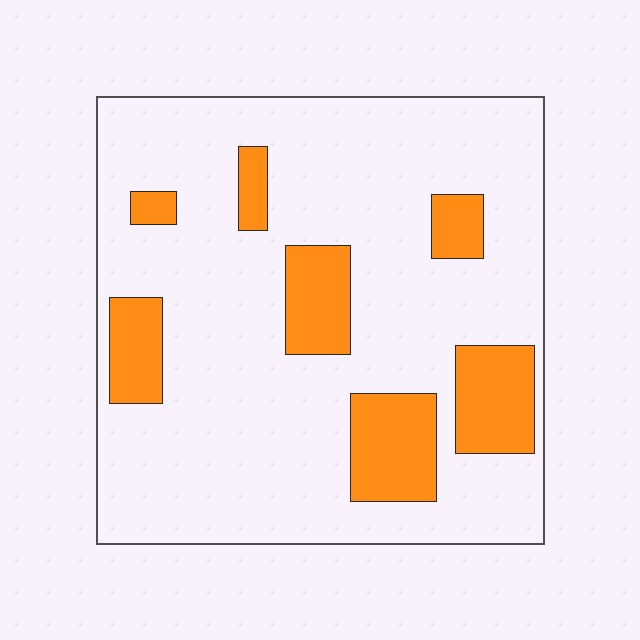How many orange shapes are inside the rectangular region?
7.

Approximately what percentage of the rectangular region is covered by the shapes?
Approximately 20%.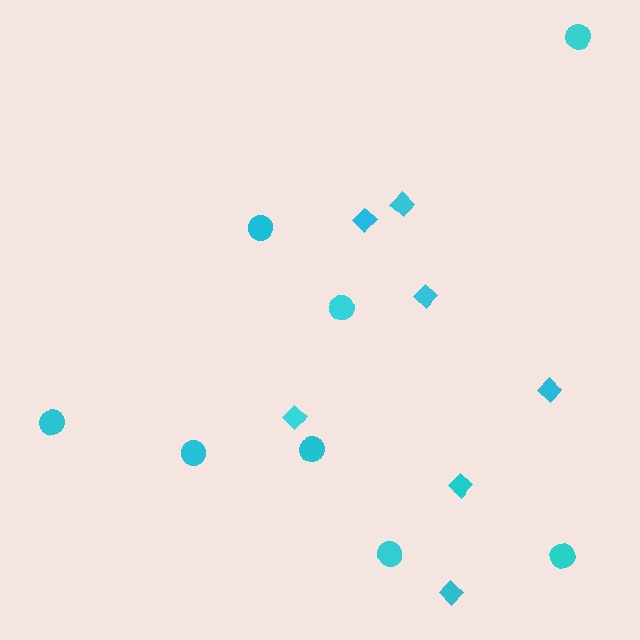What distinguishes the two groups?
There are 2 groups: one group of circles (8) and one group of diamonds (7).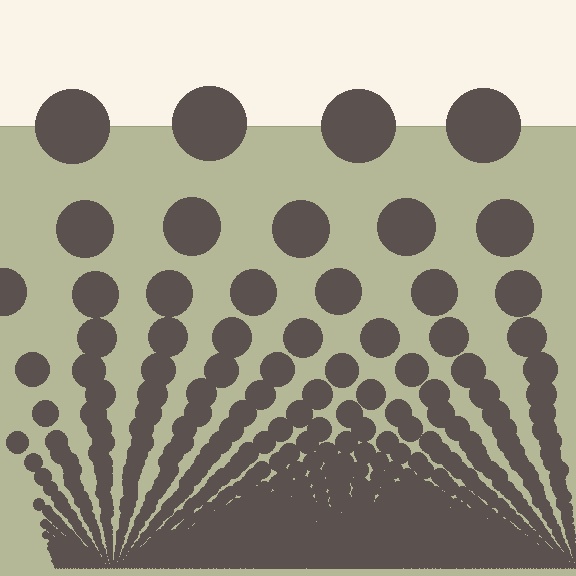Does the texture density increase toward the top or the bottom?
Density increases toward the bottom.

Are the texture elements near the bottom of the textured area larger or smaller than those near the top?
Smaller. The gradient is inverted — elements near the bottom are smaller and denser.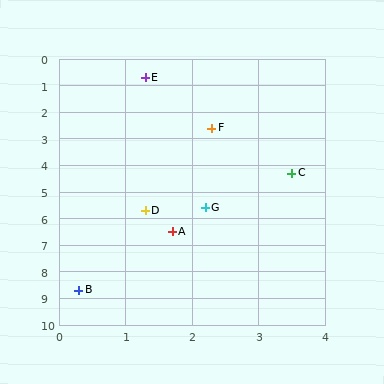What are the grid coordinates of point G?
Point G is at approximately (2.2, 5.6).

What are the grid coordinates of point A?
Point A is at approximately (1.7, 6.5).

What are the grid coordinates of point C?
Point C is at approximately (3.5, 4.3).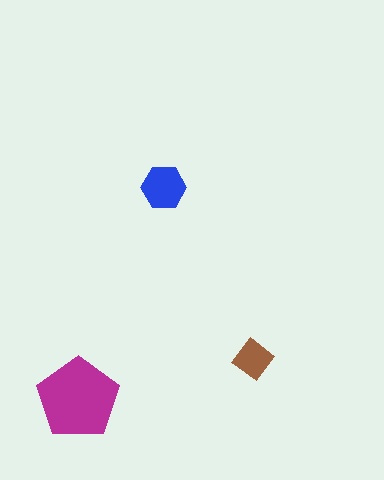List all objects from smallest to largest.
The brown diamond, the blue hexagon, the magenta pentagon.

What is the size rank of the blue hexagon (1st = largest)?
2nd.